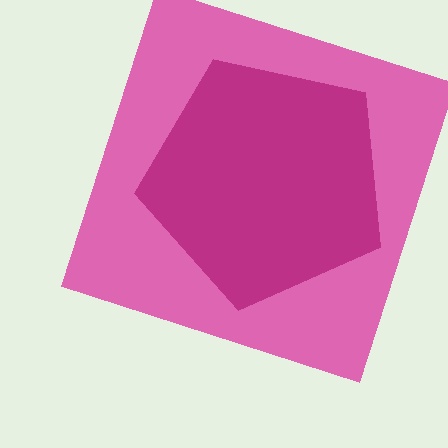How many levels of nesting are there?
2.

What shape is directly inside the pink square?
The magenta pentagon.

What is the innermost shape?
The magenta pentagon.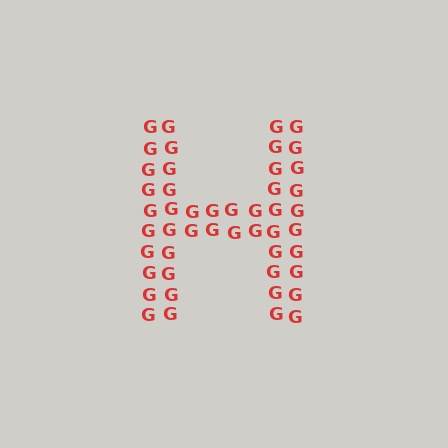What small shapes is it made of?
It is made of small letter G's.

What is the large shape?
The large shape is the letter H.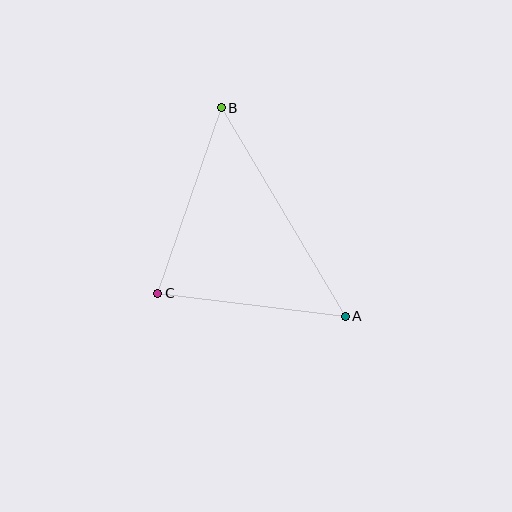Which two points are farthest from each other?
Points A and B are farthest from each other.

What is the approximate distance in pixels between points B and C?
The distance between B and C is approximately 196 pixels.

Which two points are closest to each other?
Points A and C are closest to each other.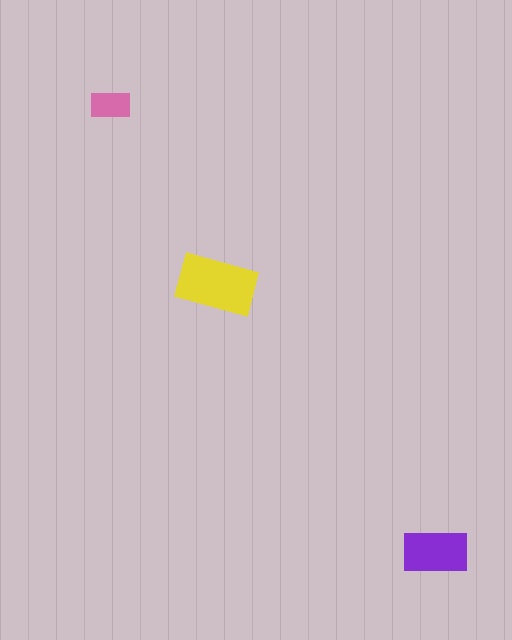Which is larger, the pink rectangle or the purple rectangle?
The purple one.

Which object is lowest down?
The purple rectangle is bottommost.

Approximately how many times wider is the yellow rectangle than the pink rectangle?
About 2 times wider.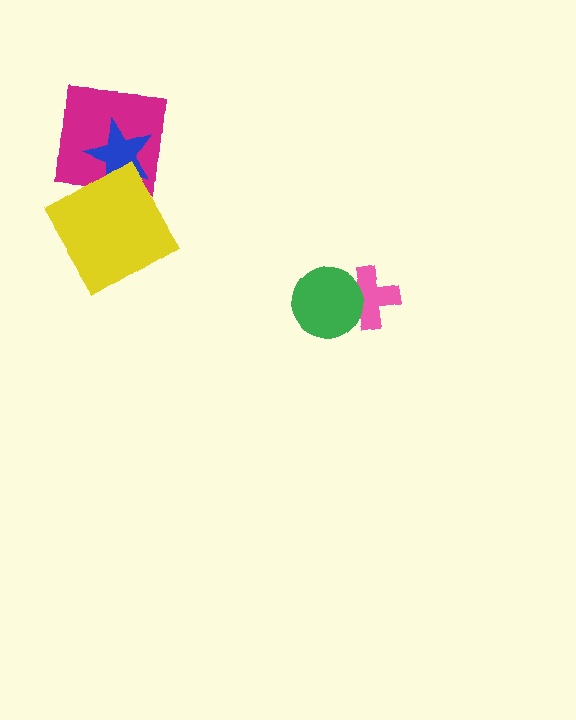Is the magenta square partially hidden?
Yes, it is partially covered by another shape.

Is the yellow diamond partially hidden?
No, no other shape covers it.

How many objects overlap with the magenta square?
2 objects overlap with the magenta square.